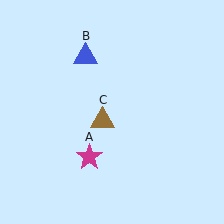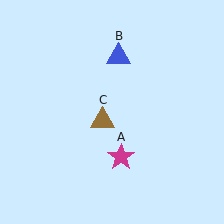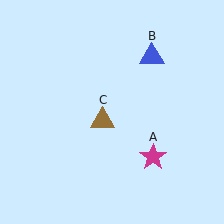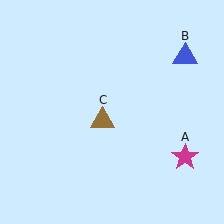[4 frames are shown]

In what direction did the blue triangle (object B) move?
The blue triangle (object B) moved right.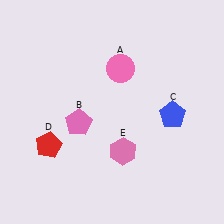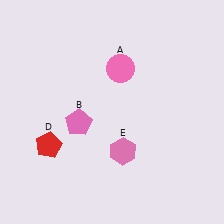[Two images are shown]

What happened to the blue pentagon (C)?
The blue pentagon (C) was removed in Image 2. It was in the bottom-right area of Image 1.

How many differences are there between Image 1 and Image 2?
There is 1 difference between the two images.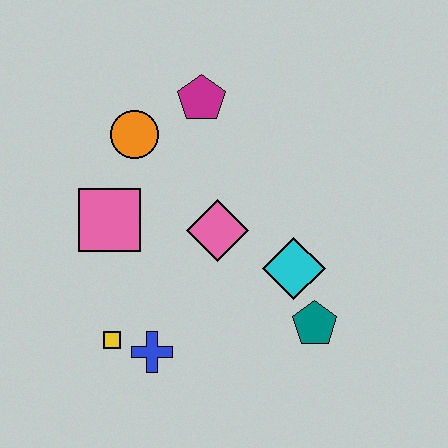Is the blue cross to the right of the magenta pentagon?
No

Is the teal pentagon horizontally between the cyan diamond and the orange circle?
No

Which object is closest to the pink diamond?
The cyan diamond is closest to the pink diamond.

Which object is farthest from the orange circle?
The teal pentagon is farthest from the orange circle.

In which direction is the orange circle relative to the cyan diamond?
The orange circle is to the left of the cyan diamond.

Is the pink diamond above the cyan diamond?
Yes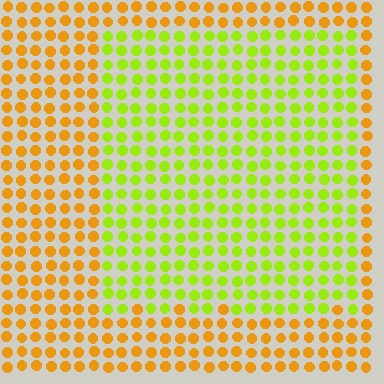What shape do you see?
I see a rectangle.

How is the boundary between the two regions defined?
The boundary is defined purely by a slight shift in hue (about 46 degrees). Spacing, size, and orientation are identical on both sides.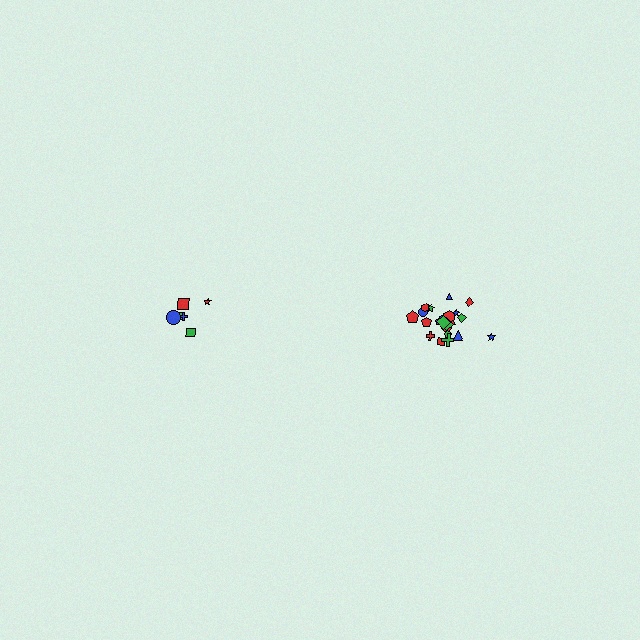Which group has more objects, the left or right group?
The right group.